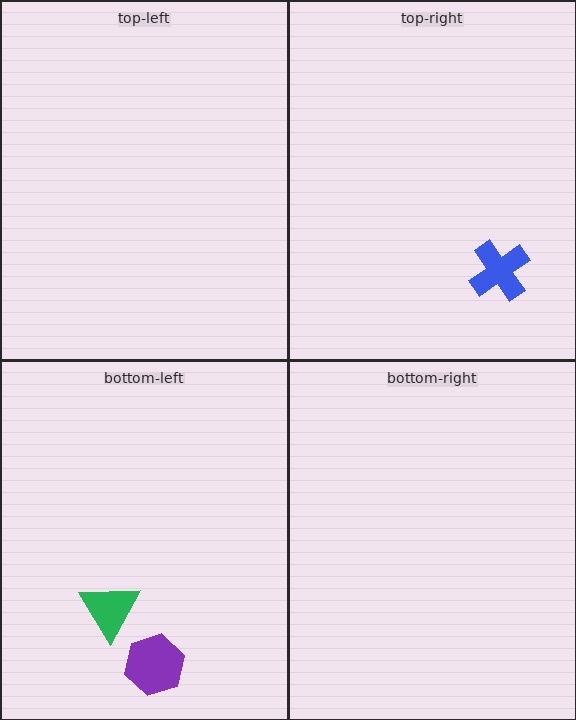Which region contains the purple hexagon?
The bottom-left region.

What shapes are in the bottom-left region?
The green triangle, the purple hexagon.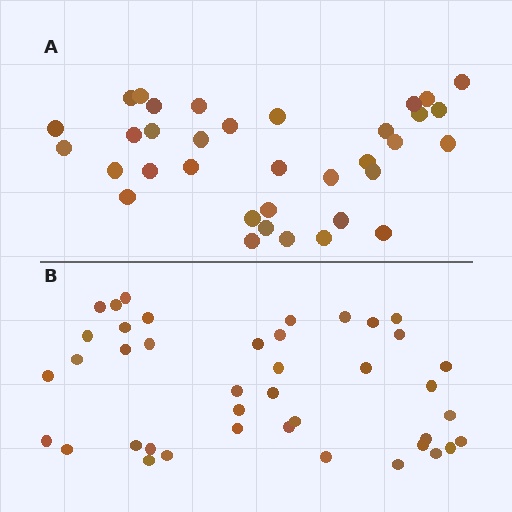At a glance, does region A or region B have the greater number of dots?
Region B (the bottom region) has more dots.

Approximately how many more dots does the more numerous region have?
Region B has about 6 more dots than region A.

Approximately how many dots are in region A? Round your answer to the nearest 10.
About 40 dots. (The exact count is 35, which rounds to 40.)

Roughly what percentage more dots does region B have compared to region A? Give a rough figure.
About 15% more.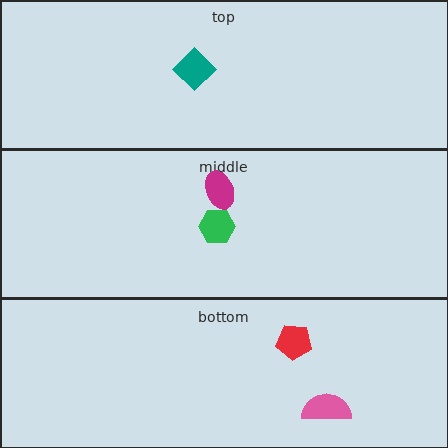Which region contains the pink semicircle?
The bottom region.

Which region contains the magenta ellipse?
The middle region.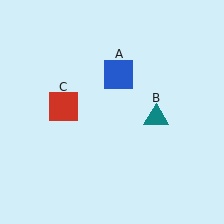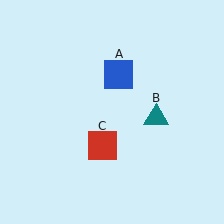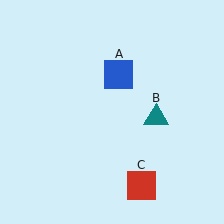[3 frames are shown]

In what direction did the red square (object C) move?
The red square (object C) moved down and to the right.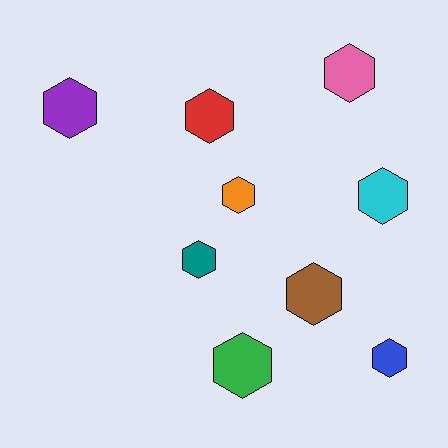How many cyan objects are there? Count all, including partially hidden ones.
There is 1 cyan object.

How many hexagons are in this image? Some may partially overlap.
There are 9 hexagons.